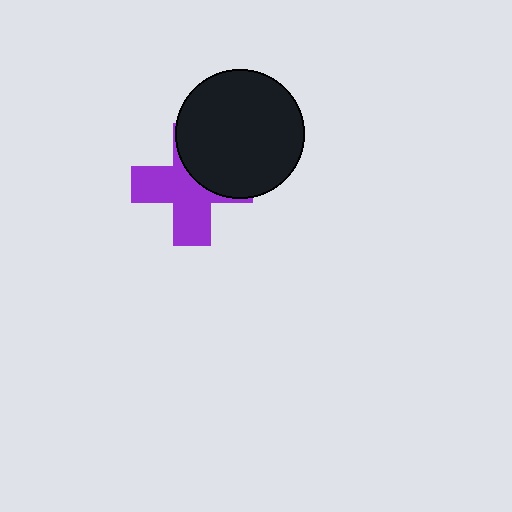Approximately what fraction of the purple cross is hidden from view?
Roughly 41% of the purple cross is hidden behind the black circle.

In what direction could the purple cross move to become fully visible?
The purple cross could move toward the lower-left. That would shift it out from behind the black circle entirely.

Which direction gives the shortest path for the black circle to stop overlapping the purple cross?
Moving toward the upper-right gives the shortest separation.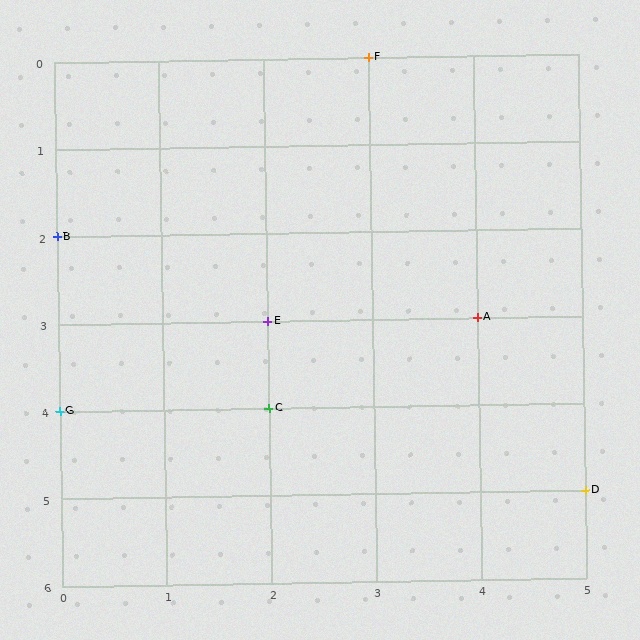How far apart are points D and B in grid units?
Points D and B are 5 columns and 3 rows apart (about 5.8 grid units diagonally).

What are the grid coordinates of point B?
Point B is at grid coordinates (0, 2).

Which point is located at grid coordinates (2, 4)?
Point C is at (2, 4).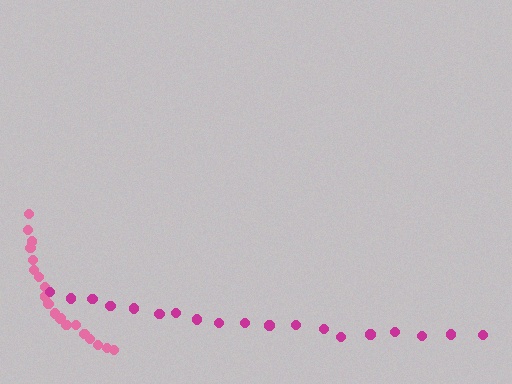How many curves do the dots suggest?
There are 2 distinct paths.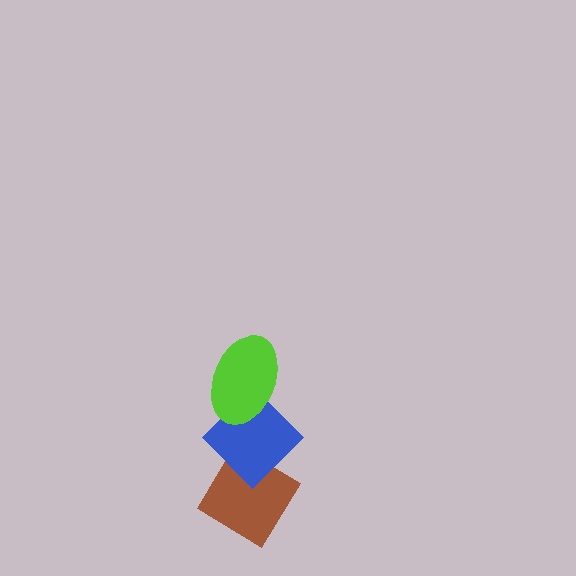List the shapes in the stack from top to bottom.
From top to bottom: the lime ellipse, the blue diamond, the brown diamond.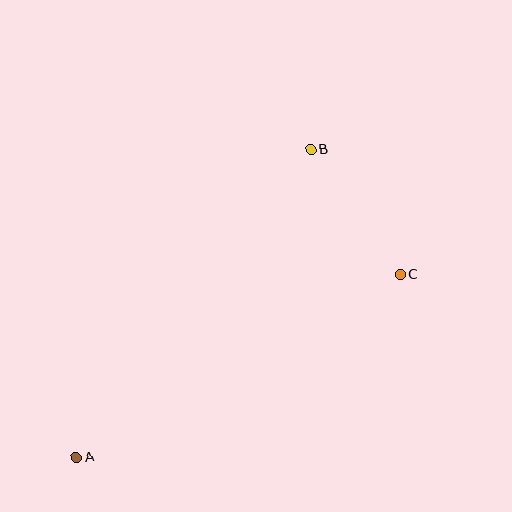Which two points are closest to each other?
Points B and C are closest to each other.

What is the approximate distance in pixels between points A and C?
The distance between A and C is approximately 372 pixels.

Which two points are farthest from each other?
Points A and B are farthest from each other.